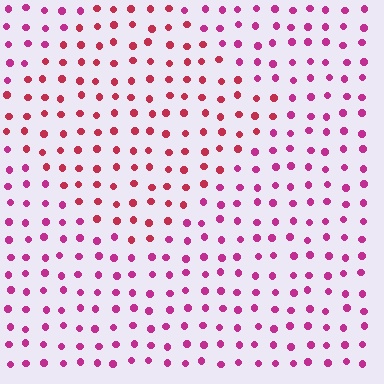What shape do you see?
I see a diamond.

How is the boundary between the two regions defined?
The boundary is defined purely by a slight shift in hue (about 28 degrees). Spacing, size, and orientation are identical on both sides.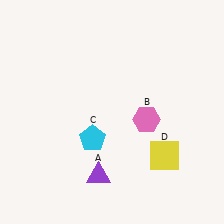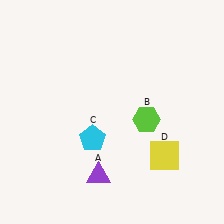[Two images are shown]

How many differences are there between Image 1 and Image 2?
There is 1 difference between the two images.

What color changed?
The hexagon (B) changed from pink in Image 1 to lime in Image 2.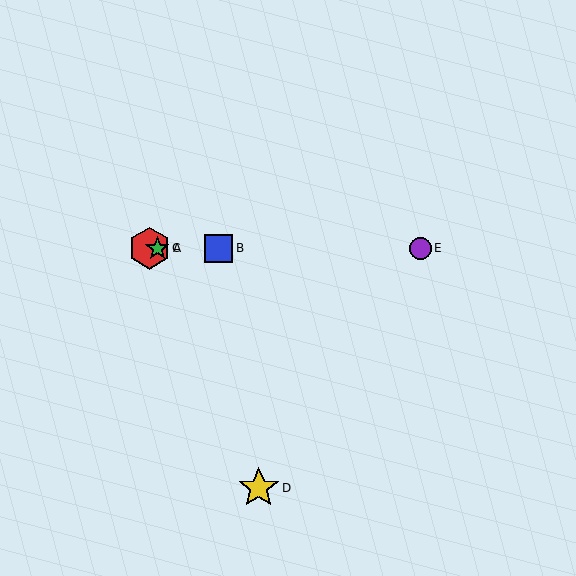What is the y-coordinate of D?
Object D is at y≈488.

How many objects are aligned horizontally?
4 objects (A, B, C, E) are aligned horizontally.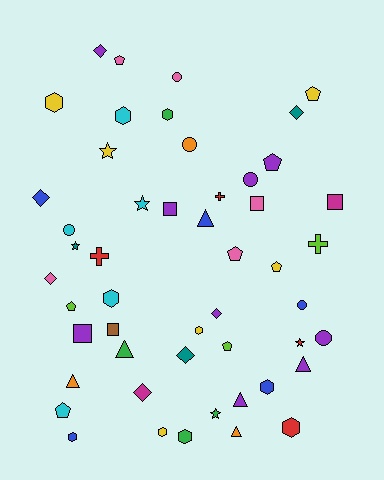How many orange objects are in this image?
There are 3 orange objects.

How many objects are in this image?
There are 50 objects.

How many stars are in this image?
There are 5 stars.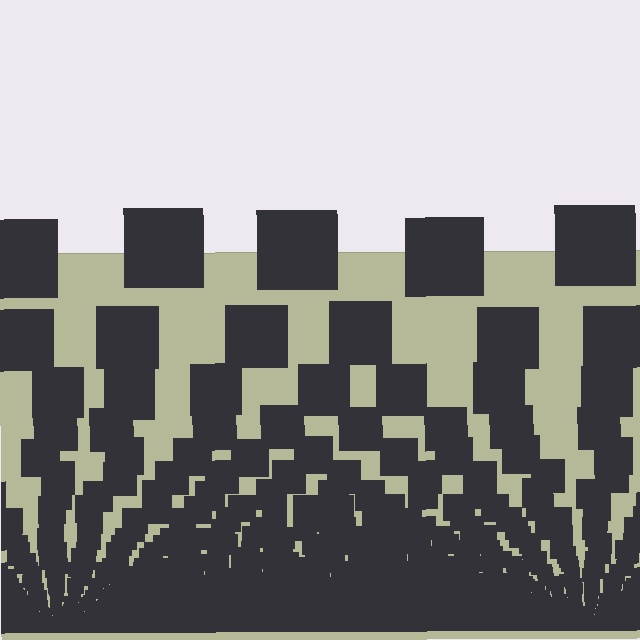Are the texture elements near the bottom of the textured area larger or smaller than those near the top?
Smaller. The gradient is inverted — elements near the bottom are smaller and denser.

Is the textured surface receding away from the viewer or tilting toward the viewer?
The surface appears to tilt toward the viewer. Texture elements get larger and sparser toward the top.